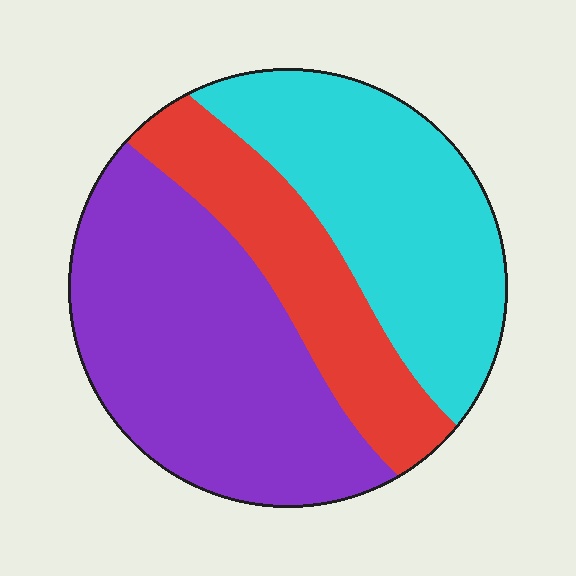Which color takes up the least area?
Red, at roughly 20%.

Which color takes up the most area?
Purple, at roughly 45%.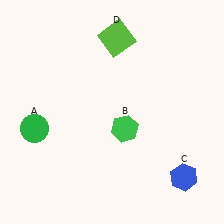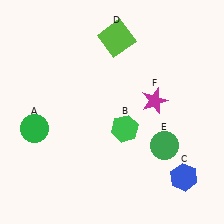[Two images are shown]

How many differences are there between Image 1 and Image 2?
There are 2 differences between the two images.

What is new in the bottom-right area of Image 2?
A green circle (E) was added in the bottom-right area of Image 2.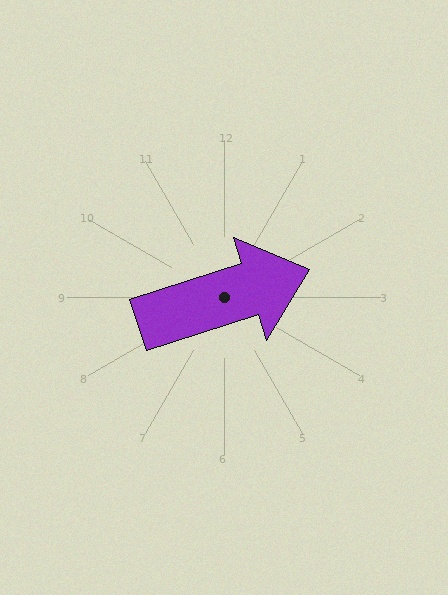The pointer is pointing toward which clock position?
Roughly 2 o'clock.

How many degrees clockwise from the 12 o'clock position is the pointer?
Approximately 72 degrees.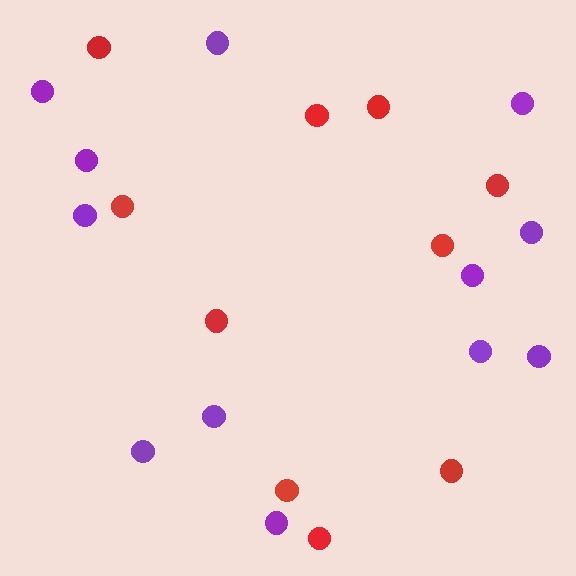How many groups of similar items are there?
There are 2 groups: one group of purple circles (12) and one group of red circles (10).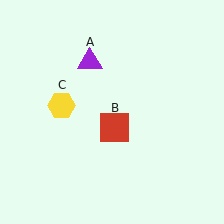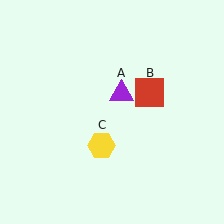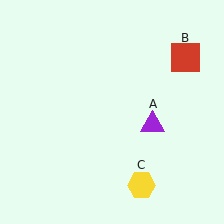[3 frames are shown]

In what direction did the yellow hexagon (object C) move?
The yellow hexagon (object C) moved down and to the right.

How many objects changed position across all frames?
3 objects changed position: purple triangle (object A), red square (object B), yellow hexagon (object C).